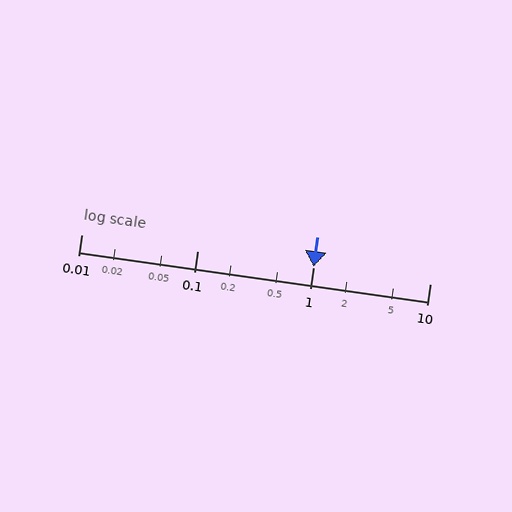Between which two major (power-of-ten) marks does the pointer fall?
The pointer is between 1 and 10.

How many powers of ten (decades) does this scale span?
The scale spans 3 decades, from 0.01 to 10.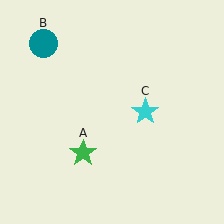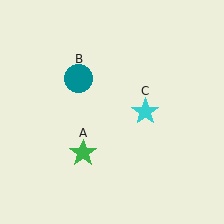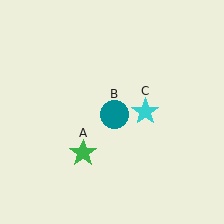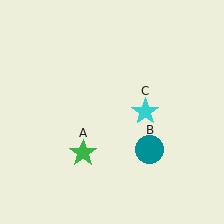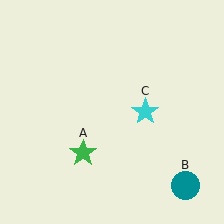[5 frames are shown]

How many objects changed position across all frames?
1 object changed position: teal circle (object B).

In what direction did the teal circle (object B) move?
The teal circle (object B) moved down and to the right.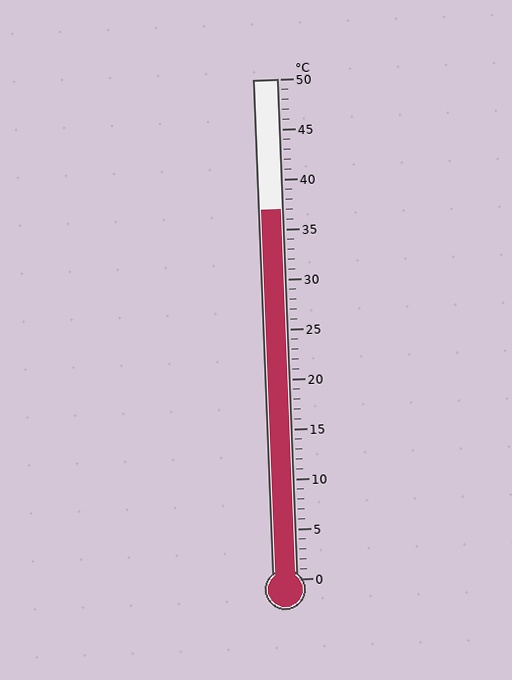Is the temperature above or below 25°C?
The temperature is above 25°C.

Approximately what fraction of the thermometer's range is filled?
The thermometer is filled to approximately 75% of its range.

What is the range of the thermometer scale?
The thermometer scale ranges from 0°C to 50°C.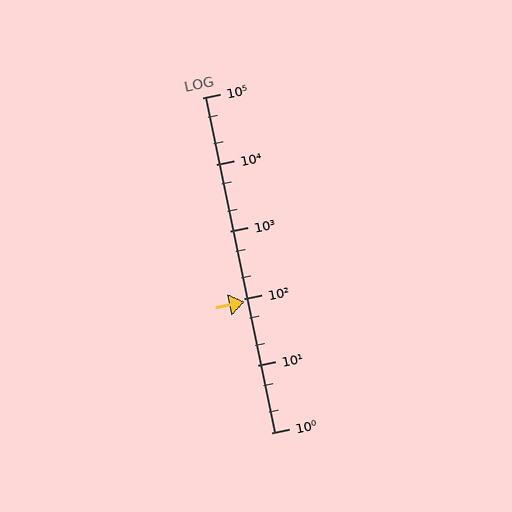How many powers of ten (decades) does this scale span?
The scale spans 5 decades, from 1 to 100000.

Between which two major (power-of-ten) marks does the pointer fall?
The pointer is between 10 and 100.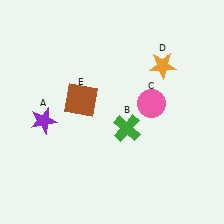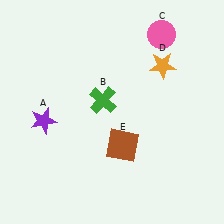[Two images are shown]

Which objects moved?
The objects that moved are: the green cross (B), the pink circle (C), the brown square (E).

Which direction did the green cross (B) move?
The green cross (B) moved up.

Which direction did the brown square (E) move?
The brown square (E) moved down.